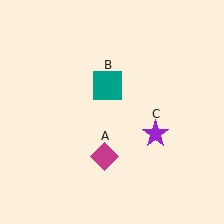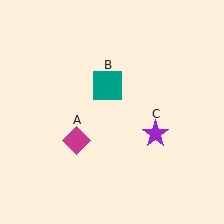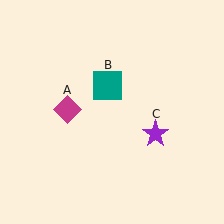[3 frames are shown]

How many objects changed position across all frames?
1 object changed position: magenta diamond (object A).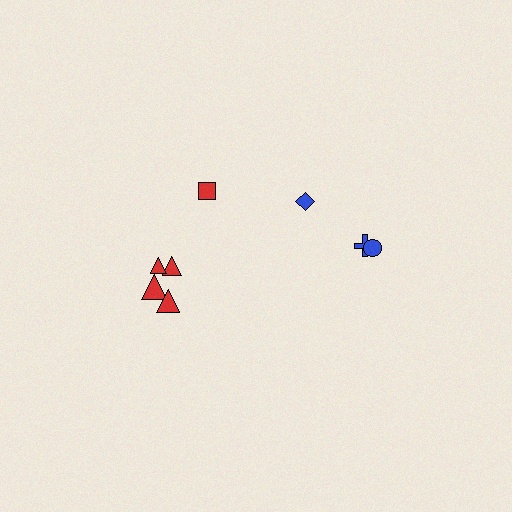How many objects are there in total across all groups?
There are 8 objects.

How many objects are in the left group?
There are 5 objects.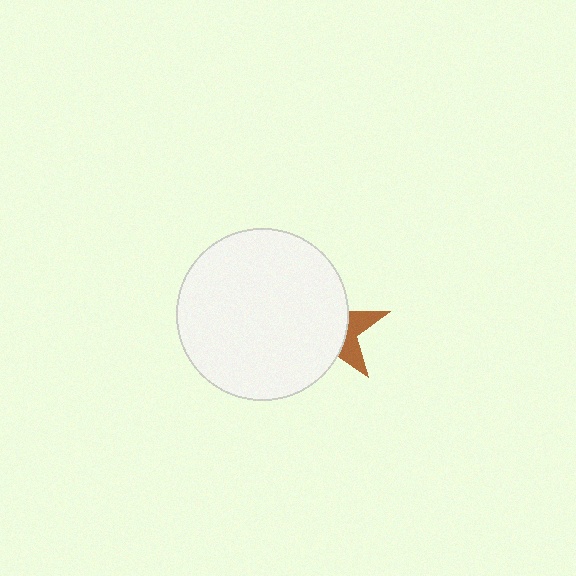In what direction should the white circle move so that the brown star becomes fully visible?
The white circle should move left. That is the shortest direction to clear the overlap and leave the brown star fully visible.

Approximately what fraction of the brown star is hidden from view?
Roughly 70% of the brown star is hidden behind the white circle.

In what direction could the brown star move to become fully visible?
The brown star could move right. That would shift it out from behind the white circle entirely.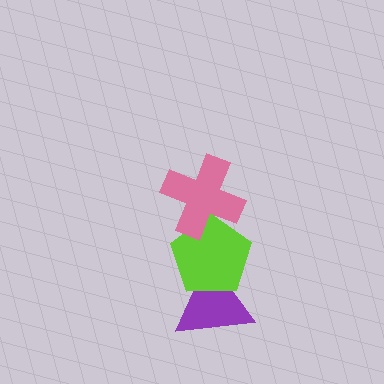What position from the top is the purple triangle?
The purple triangle is 3rd from the top.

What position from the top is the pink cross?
The pink cross is 1st from the top.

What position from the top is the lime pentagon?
The lime pentagon is 2nd from the top.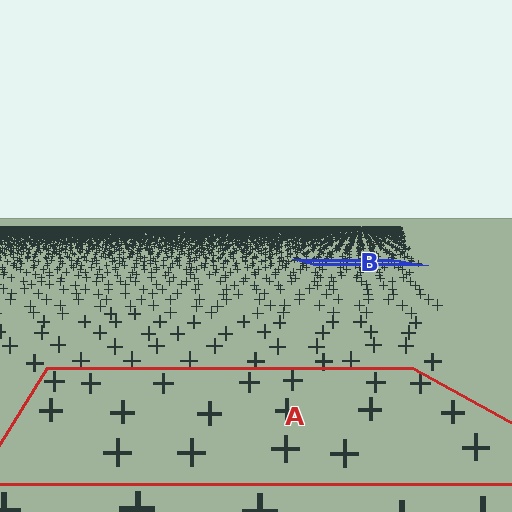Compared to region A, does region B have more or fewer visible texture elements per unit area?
Region B has more texture elements per unit area — they are packed more densely because it is farther away.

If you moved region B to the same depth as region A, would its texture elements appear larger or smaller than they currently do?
They would appear larger. At a closer depth, the same texture elements are projected at a bigger on-screen size.